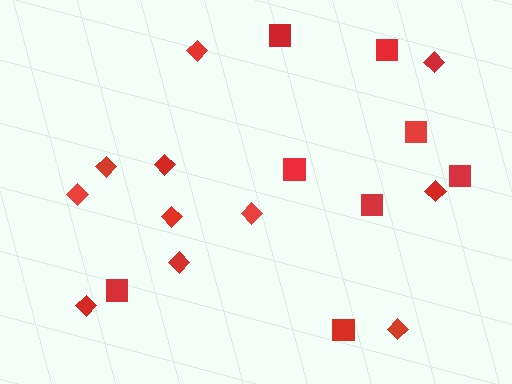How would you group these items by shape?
There are 2 groups: one group of diamonds (11) and one group of squares (8).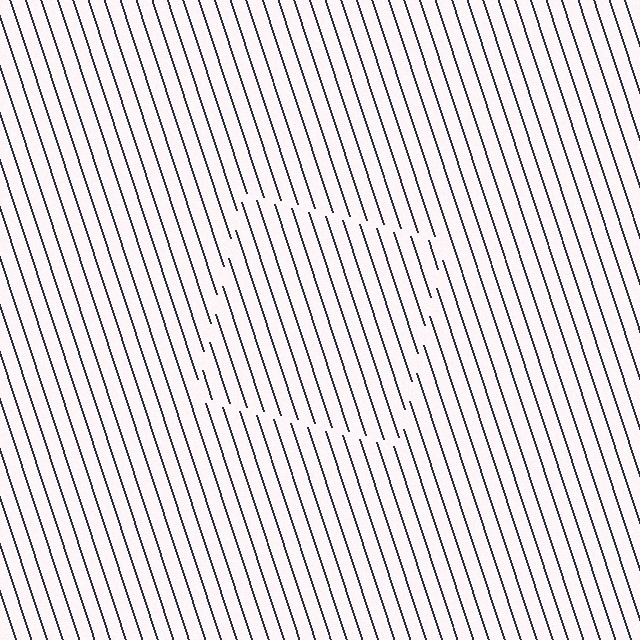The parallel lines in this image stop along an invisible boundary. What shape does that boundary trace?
An illusory square. The interior of the shape contains the same grating, shifted by half a period — the contour is defined by the phase discontinuity where line-ends from the inner and outer gratings abut.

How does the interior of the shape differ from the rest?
The interior of the shape contains the same grating, shifted by half a period — the contour is defined by the phase discontinuity where line-ends from the inner and outer gratings abut.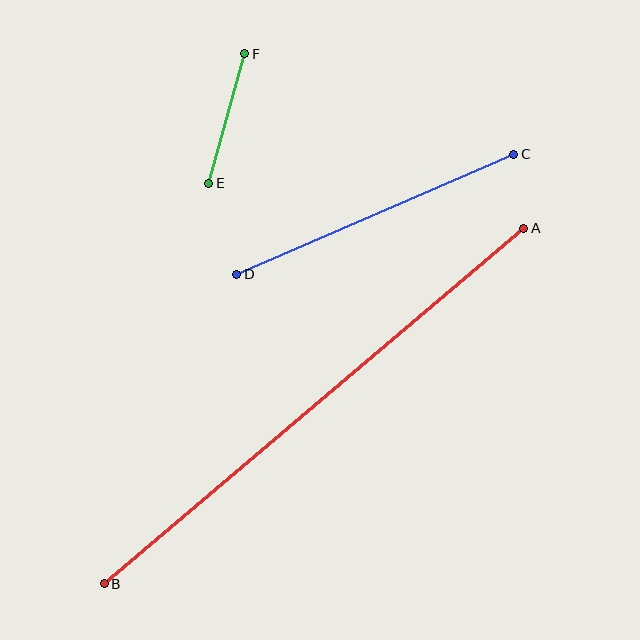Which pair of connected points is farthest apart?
Points A and B are farthest apart.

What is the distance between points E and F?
The distance is approximately 134 pixels.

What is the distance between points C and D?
The distance is approximately 302 pixels.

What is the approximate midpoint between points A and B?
The midpoint is at approximately (314, 406) pixels.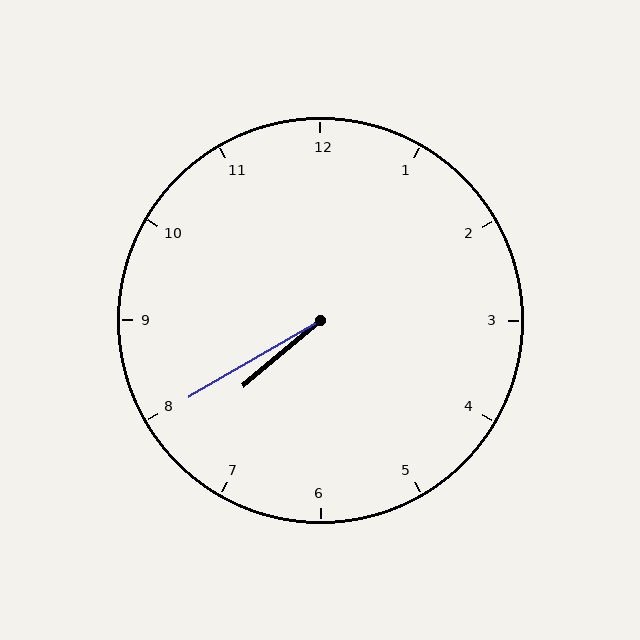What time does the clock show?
7:40.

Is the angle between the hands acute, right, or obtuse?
It is acute.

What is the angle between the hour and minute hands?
Approximately 10 degrees.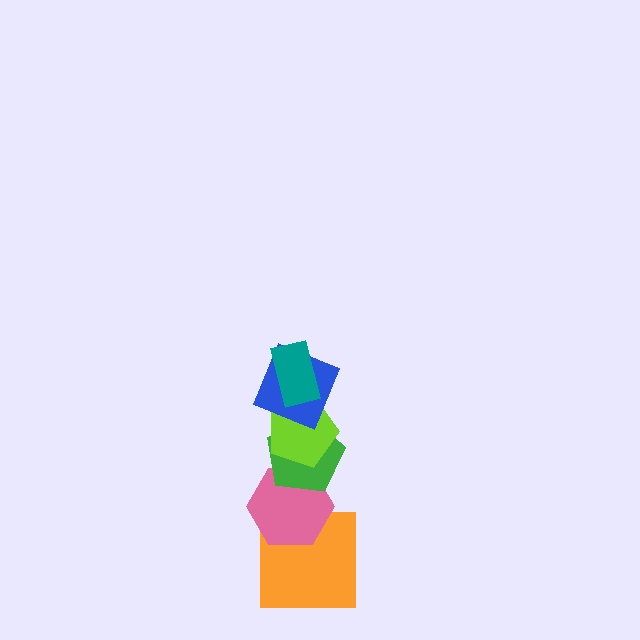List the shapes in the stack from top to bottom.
From top to bottom: the teal rectangle, the blue square, the lime pentagon, the green pentagon, the pink hexagon, the orange square.